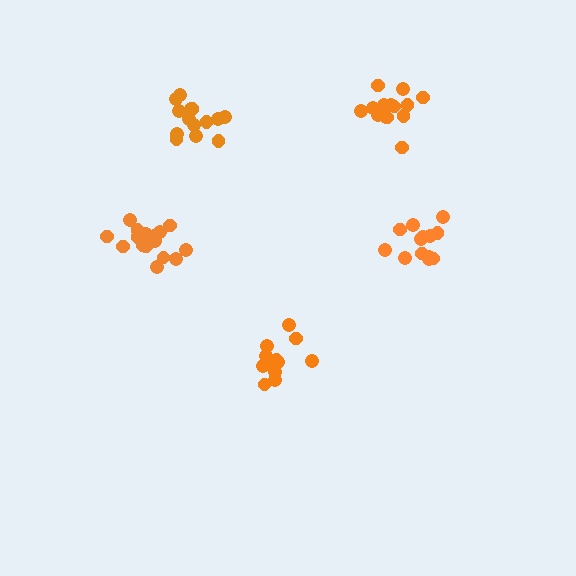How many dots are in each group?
Group 1: 13 dots, Group 2: 14 dots, Group 3: 12 dots, Group 4: 14 dots, Group 5: 17 dots (70 total).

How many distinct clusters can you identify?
There are 5 distinct clusters.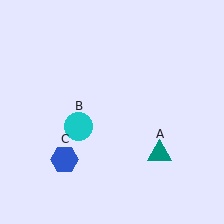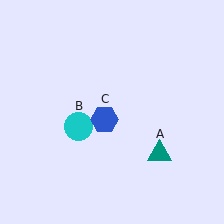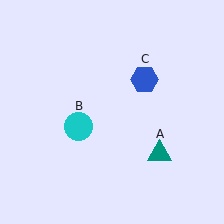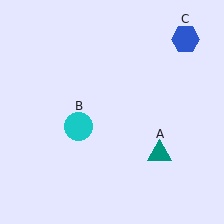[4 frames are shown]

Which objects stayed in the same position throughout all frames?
Teal triangle (object A) and cyan circle (object B) remained stationary.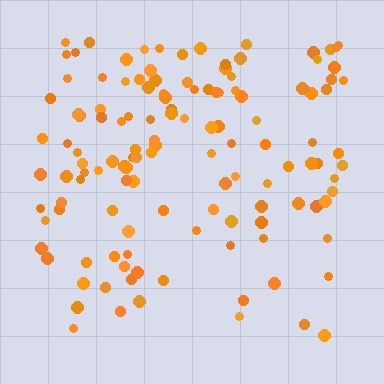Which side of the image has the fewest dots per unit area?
The bottom.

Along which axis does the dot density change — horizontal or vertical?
Vertical.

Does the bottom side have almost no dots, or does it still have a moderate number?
Still a moderate number, just noticeably fewer than the top.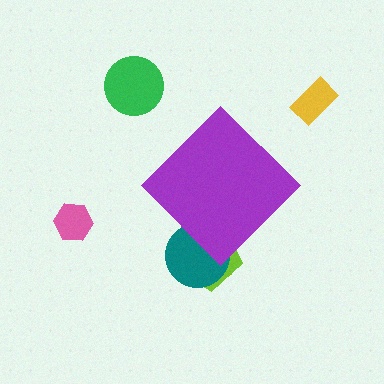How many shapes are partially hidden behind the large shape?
3 shapes are partially hidden.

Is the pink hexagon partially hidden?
No, the pink hexagon is fully visible.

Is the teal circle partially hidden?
Yes, the teal circle is partially hidden behind the purple diamond.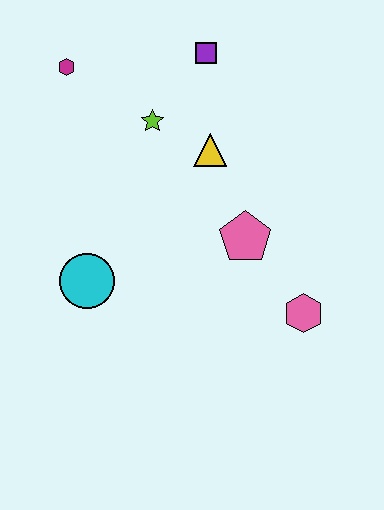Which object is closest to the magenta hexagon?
The lime star is closest to the magenta hexagon.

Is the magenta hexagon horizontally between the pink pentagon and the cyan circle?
No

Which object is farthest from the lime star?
The pink hexagon is farthest from the lime star.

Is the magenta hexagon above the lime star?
Yes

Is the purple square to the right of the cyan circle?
Yes